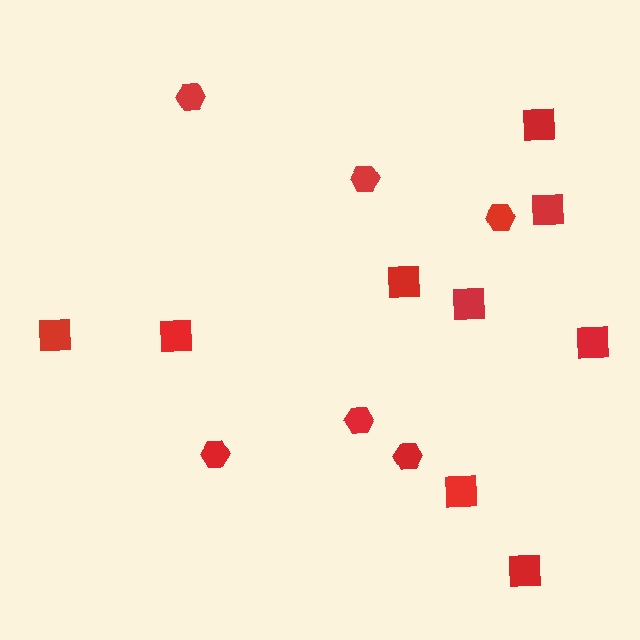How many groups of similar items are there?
There are 2 groups: one group of hexagons (6) and one group of squares (9).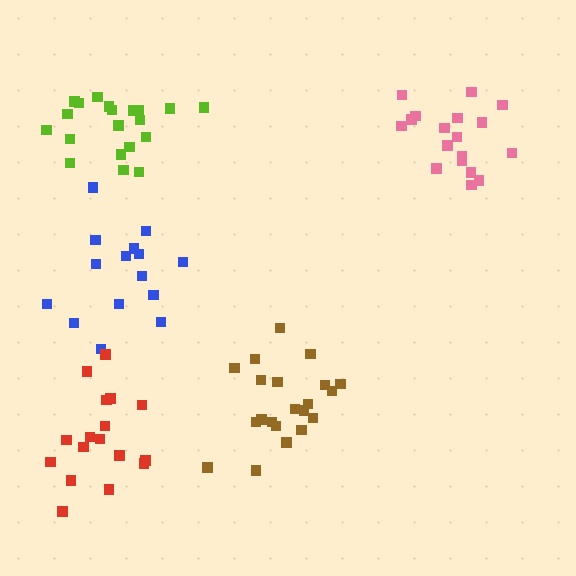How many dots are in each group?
Group 1: 21 dots, Group 2: 15 dots, Group 3: 17 dots, Group 4: 20 dots, Group 5: 18 dots (91 total).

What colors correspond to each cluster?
The clusters are colored: brown, blue, red, lime, pink.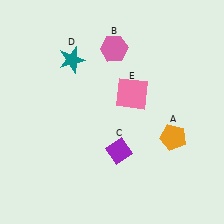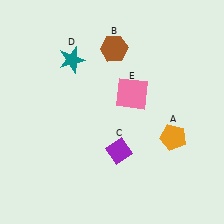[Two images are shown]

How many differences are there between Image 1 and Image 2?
There is 1 difference between the two images.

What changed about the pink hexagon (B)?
In Image 1, B is pink. In Image 2, it changed to brown.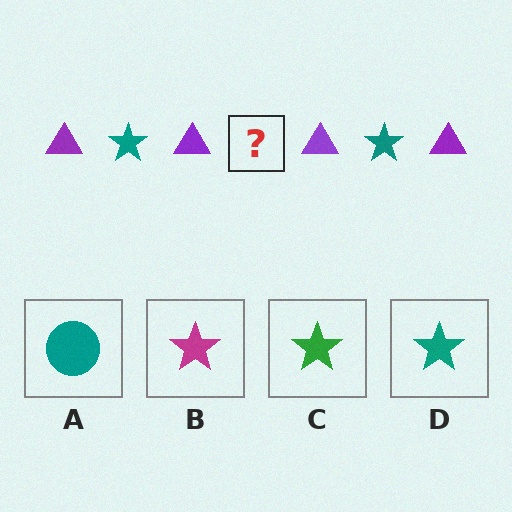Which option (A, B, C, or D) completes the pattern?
D.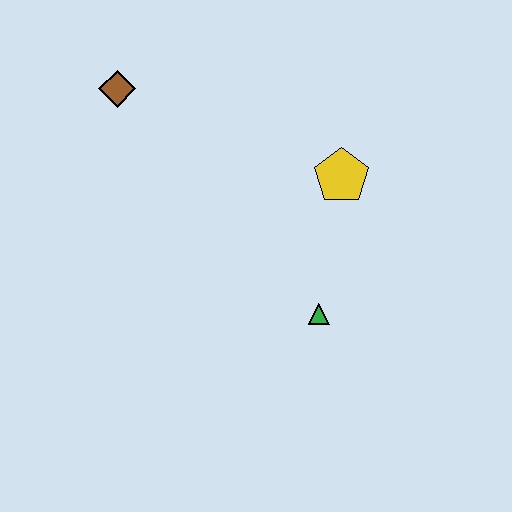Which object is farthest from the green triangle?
The brown diamond is farthest from the green triangle.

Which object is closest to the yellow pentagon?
The green triangle is closest to the yellow pentagon.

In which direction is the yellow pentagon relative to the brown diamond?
The yellow pentagon is to the right of the brown diamond.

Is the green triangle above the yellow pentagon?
No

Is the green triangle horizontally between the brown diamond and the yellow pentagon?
Yes